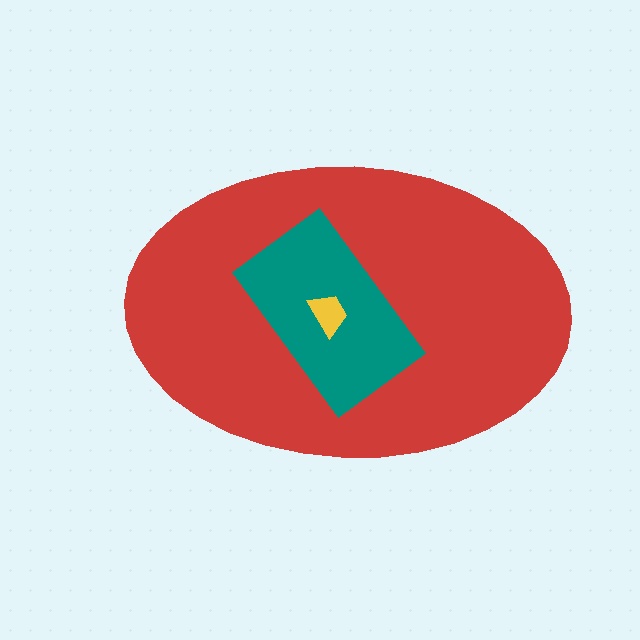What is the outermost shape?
The red ellipse.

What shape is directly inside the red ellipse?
The teal rectangle.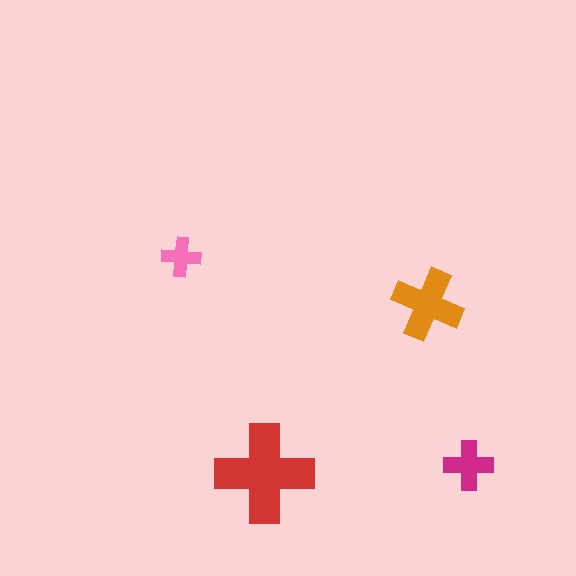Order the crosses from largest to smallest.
the red one, the orange one, the magenta one, the pink one.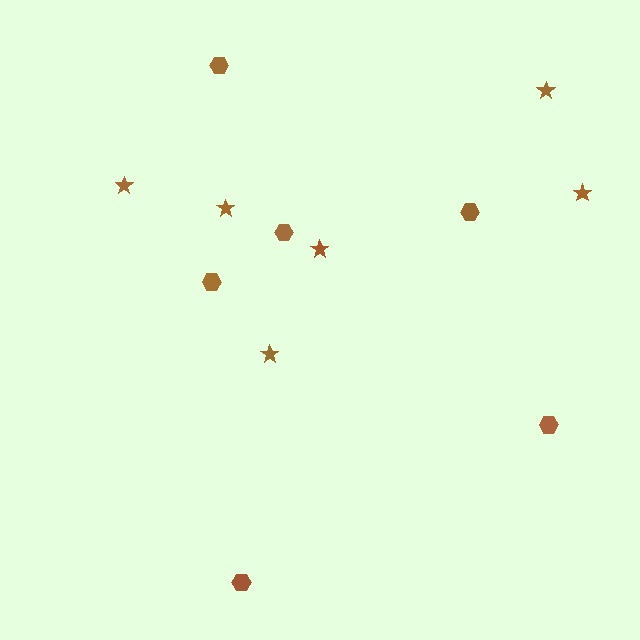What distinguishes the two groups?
There are 2 groups: one group of stars (6) and one group of hexagons (6).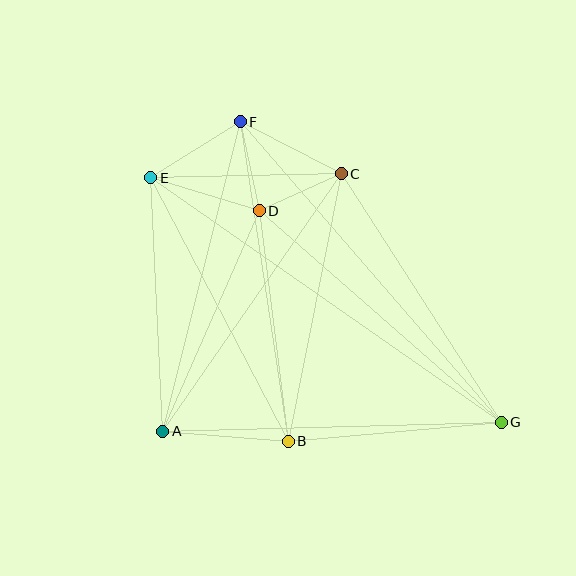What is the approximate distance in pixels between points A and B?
The distance between A and B is approximately 126 pixels.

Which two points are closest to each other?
Points C and D are closest to each other.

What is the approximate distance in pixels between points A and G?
The distance between A and G is approximately 339 pixels.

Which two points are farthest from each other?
Points E and G are farthest from each other.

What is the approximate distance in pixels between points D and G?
The distance between D and G is approximately 321 pixels.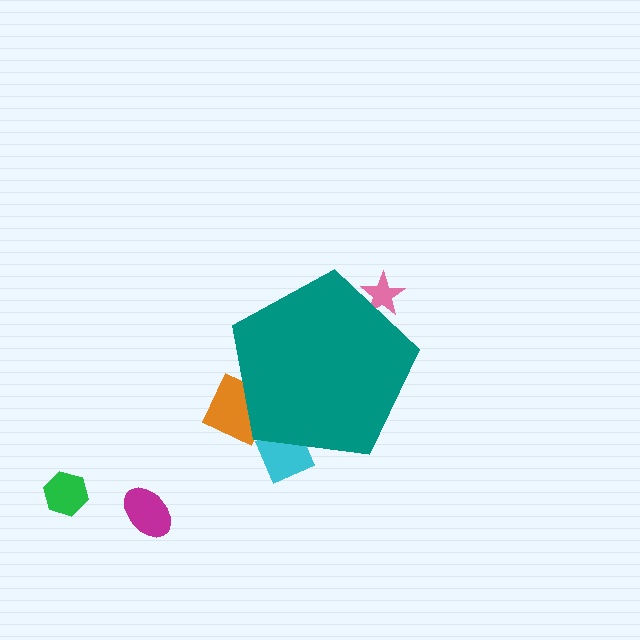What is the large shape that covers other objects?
A teal pentagon.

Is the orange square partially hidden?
Yes, the orange square is partially hidden behind the teal pentagon.